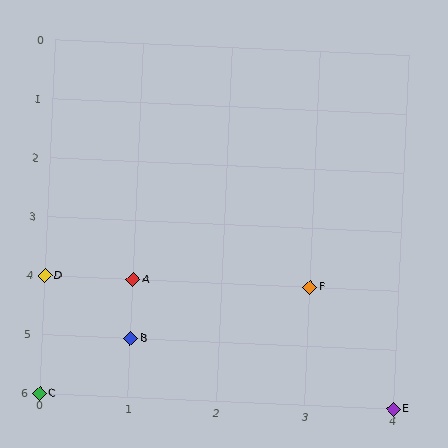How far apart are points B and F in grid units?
Points B and F are 2 columns and 1 row apart (about 2.2 grid units diagonally).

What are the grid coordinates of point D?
Point D is at grid coordinates (0, 4).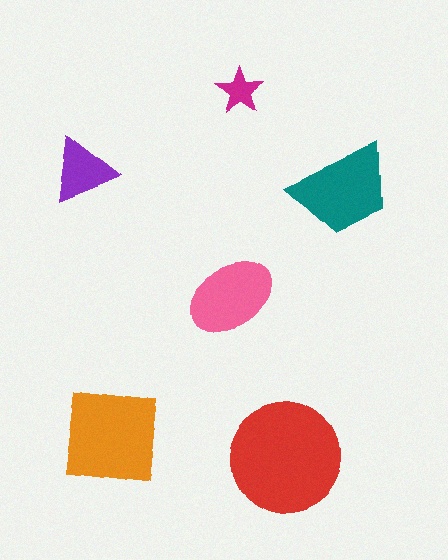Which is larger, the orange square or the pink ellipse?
The orange square.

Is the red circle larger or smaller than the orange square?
Larger.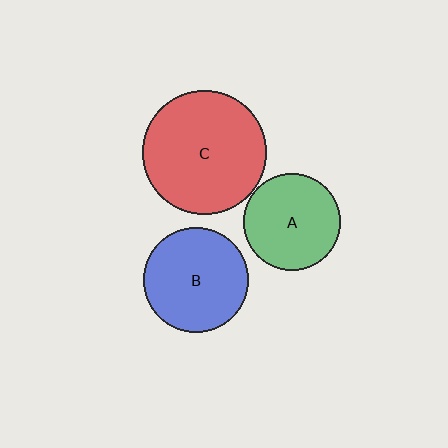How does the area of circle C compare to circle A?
Approximately 1.6 times.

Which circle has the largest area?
Circle C (red).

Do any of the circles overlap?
No, none of the circles overlap.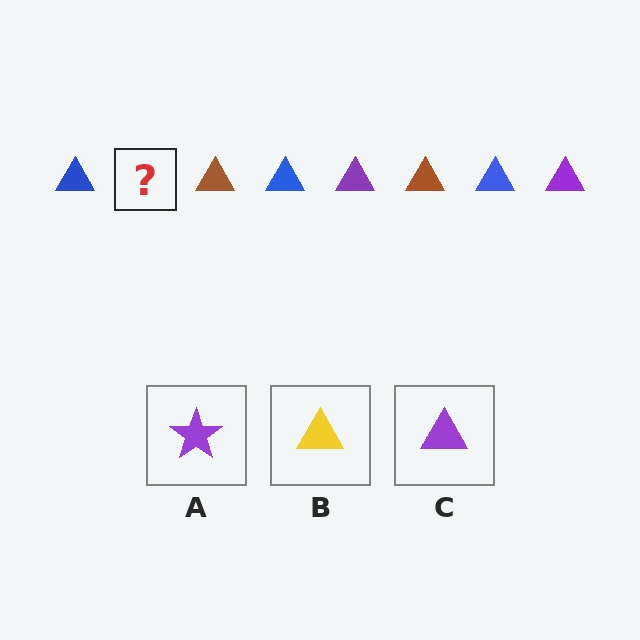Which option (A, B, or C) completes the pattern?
C.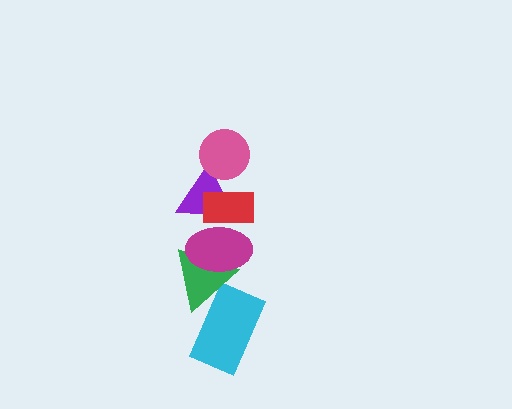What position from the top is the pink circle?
The pink circle is 1st from the top.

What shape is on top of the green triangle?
The magenta ellipse is on top of the green triangle.